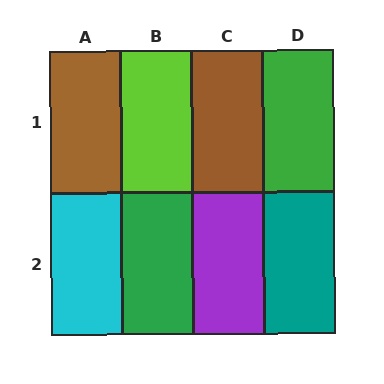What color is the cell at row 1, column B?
Lime.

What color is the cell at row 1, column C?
Brown.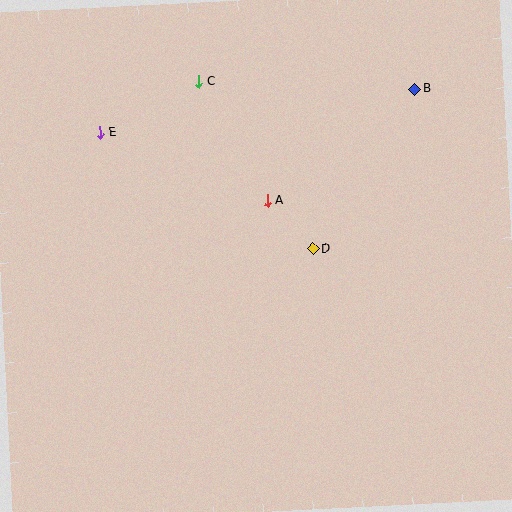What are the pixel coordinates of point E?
Point E is at (100, 132).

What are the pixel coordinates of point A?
Point A is at (267, 200).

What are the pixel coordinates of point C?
Point C is at (199, 81).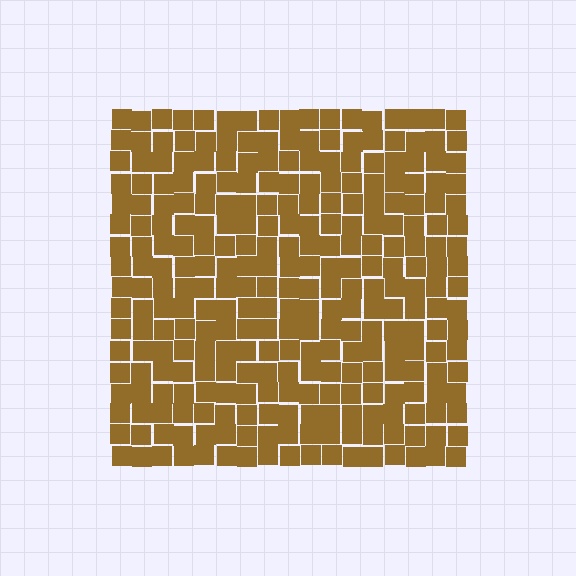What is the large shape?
The large shape is a square.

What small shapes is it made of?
It is made of small squares.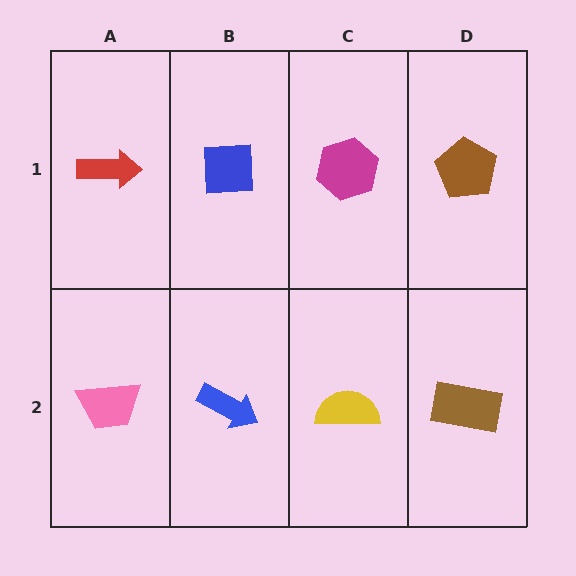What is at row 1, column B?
A blue square.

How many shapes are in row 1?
4 shapes.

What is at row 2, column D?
A brown rectangle.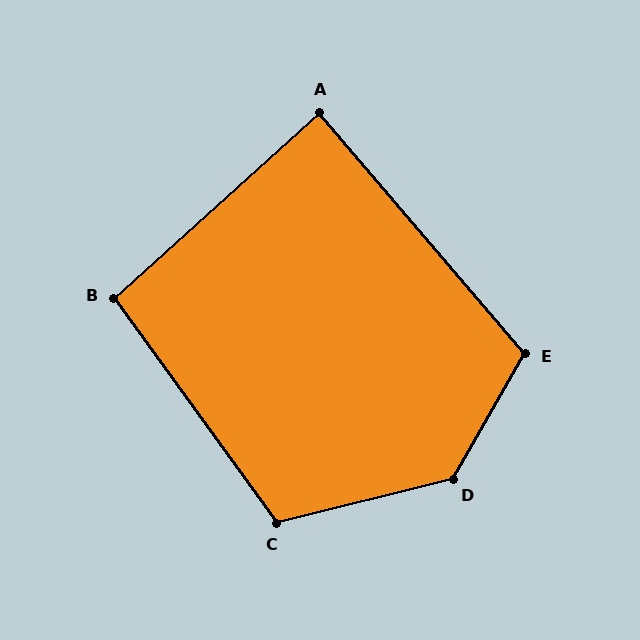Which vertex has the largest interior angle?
D, at approximately 134 degrees.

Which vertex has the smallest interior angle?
A, at approximately 88 degrees.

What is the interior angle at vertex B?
Approximately 96 degrees (obtuse).